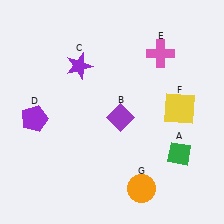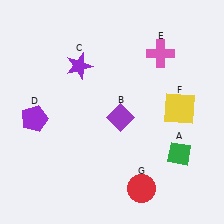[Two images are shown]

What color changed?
The circle (G) changed from orange in Image 1 to red in Image 2.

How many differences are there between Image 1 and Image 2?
There is 1 difference between the two images.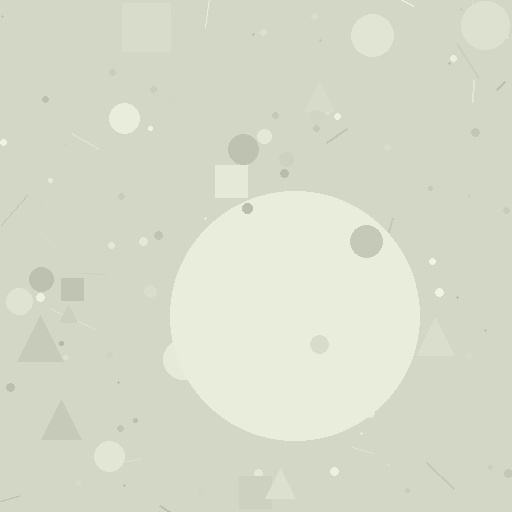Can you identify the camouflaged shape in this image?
The camouflaged shape is a circle.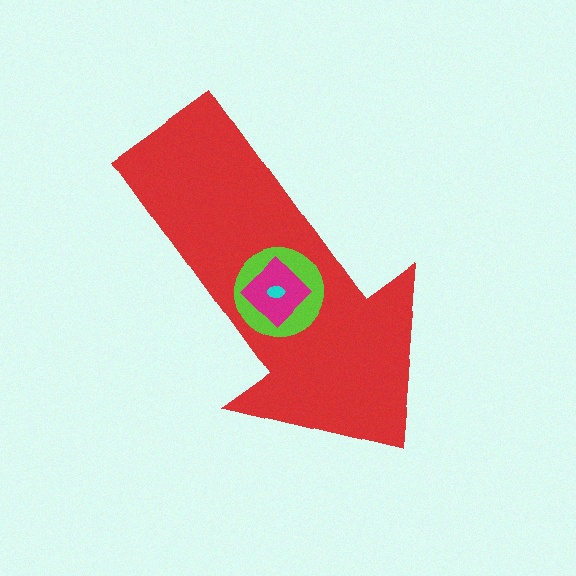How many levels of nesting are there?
4.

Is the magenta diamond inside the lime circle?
Yes.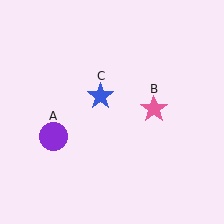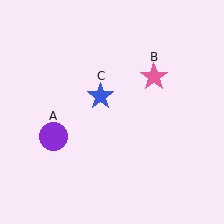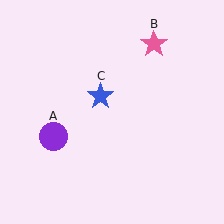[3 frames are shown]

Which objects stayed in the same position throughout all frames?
Purple circle (object A) and blue star (object C) remained stationary.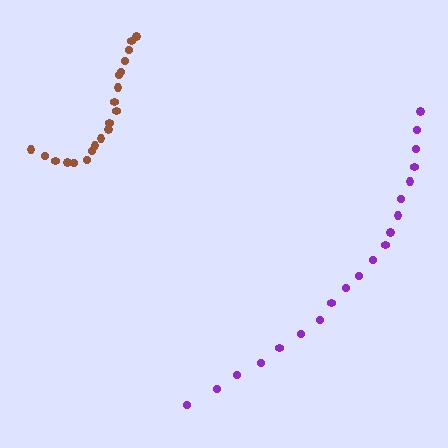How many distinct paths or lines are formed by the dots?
There are 2 distinct paths.